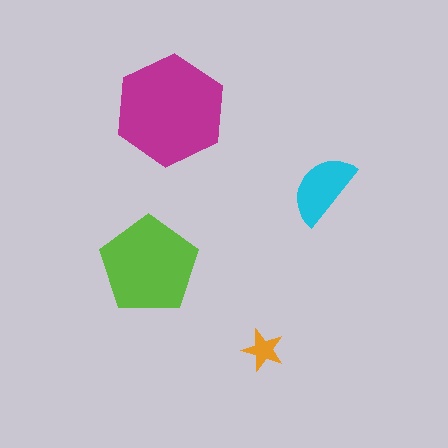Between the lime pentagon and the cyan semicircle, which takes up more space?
The lime pentagon.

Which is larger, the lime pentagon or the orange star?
The lime pentagon.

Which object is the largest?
The magenta hexagon.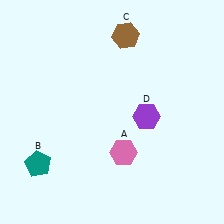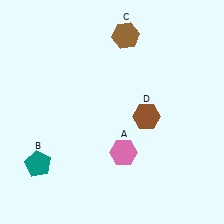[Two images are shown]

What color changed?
The hexagon (D) changed from purple in Image 1 to brown in Image 2.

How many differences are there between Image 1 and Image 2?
There is 1 difference between the two images.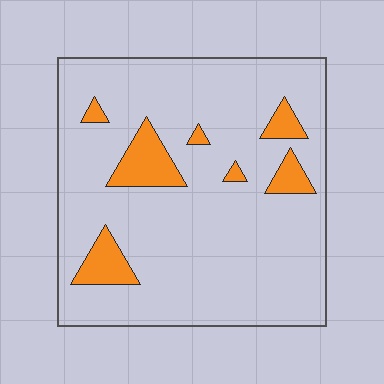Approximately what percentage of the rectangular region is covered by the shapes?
Approximately 10%.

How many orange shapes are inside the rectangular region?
7.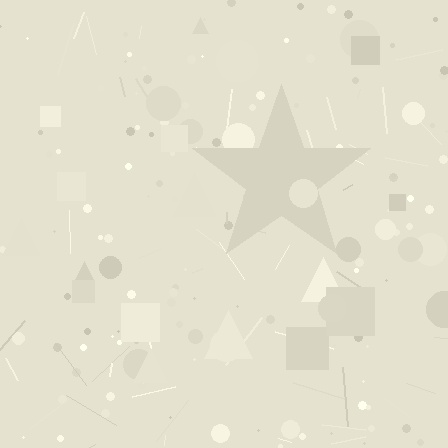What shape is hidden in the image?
A star is hidden in the image.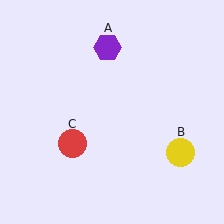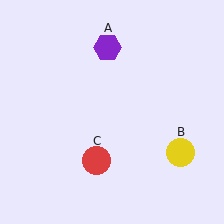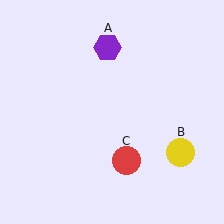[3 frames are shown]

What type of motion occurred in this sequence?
The red circle (object C) rotated counterclockwise around the center of the scene.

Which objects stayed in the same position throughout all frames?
Purple hexagon (object A) and yellow circle (object B) remained stationary.